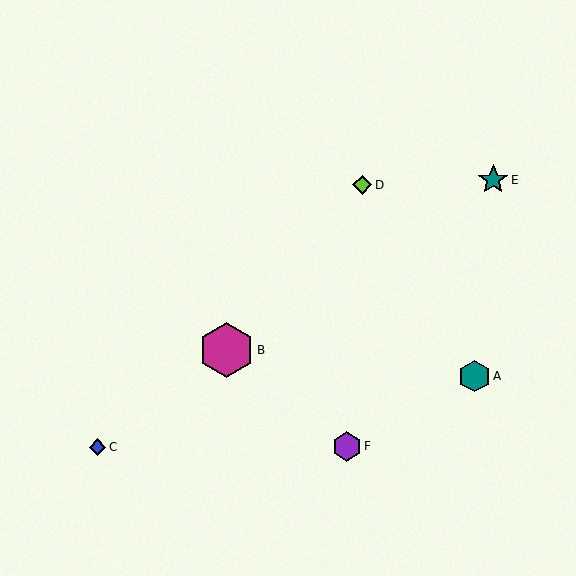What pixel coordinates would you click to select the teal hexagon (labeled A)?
Click at (474, 376) to select the teal hexagon A.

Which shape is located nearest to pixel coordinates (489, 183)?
The teal star (labeled E) at (493, 180) is nearest to that location.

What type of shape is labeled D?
Shape D is a lime diamond.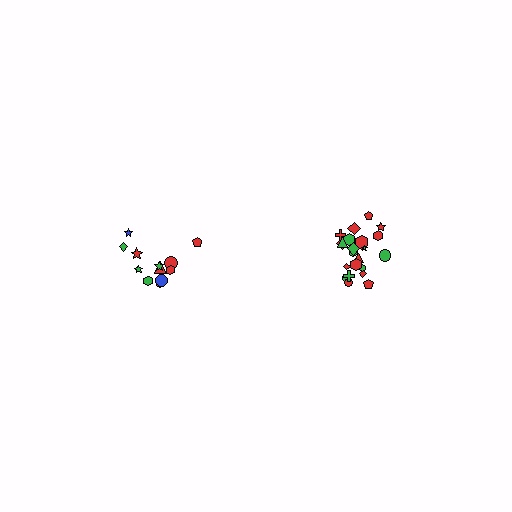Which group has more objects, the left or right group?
The right group.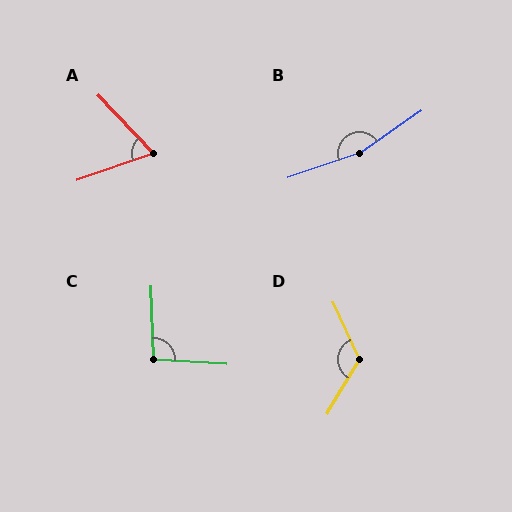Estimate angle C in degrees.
Approximately 95 degrees.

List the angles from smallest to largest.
A (66°), C (95°), D (124°), B (165°).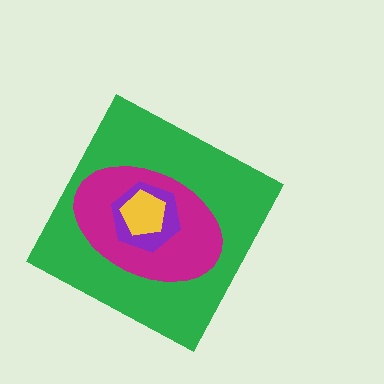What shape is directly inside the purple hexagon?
The yellow pentagon.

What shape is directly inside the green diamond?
The magenta ellipse.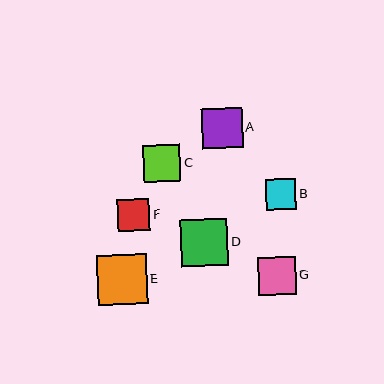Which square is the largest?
Square E is the largest with a size of approximately 50 pixels.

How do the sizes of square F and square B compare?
Square F and square B are approximately the same size.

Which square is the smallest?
Square B is the smallest with a size of approximately 30 pixels.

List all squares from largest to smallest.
From largest to smallest: E, D, A, G, C, F, B.